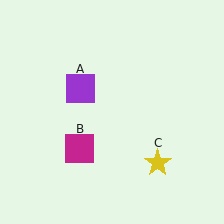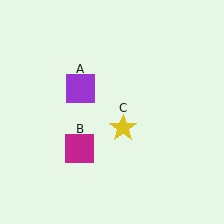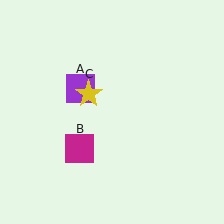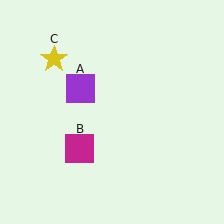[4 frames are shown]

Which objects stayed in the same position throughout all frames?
Purple square (object A) and magenta square (object B) remained stationary.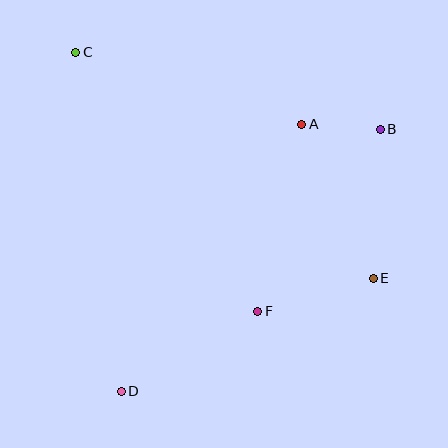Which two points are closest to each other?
Points A and B are closest to each other.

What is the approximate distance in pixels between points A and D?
The distance between A and D is approximately 322 pixels.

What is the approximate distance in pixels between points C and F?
The distance between C and F is approximately 316 pixels.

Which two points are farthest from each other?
Points C and E are farthest from each other.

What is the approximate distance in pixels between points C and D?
The distance between C and D is approximately 342 pixels.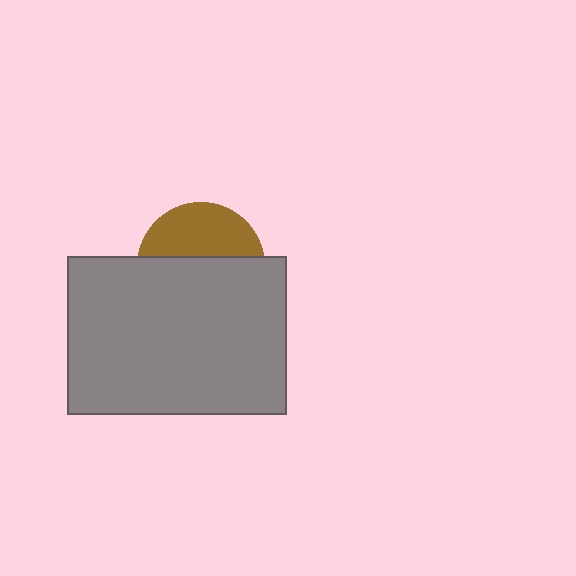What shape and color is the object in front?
The object in front is a gray rectangle.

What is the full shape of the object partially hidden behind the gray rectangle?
The partially hidden object is a brown circle.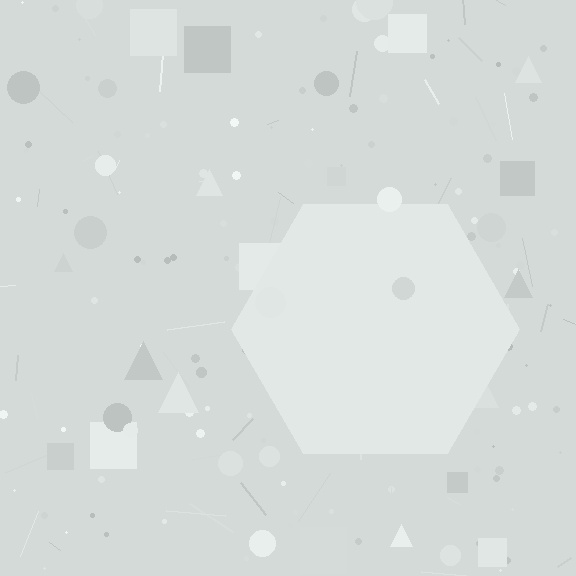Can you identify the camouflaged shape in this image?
The camouflaged shape is a hexagon.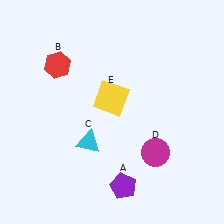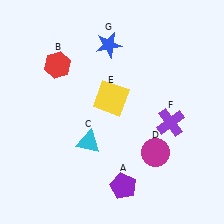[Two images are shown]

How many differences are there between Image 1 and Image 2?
There are 2 differences between the two images.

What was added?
A purple cross (F), a blue star (G) were added in Image 2.